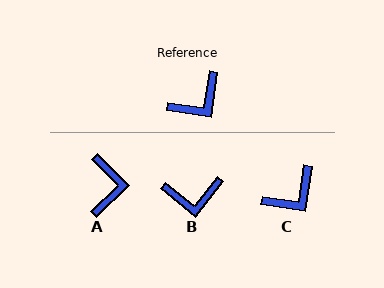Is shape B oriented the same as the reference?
No, it is off by about 30 degrees.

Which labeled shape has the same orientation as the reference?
C.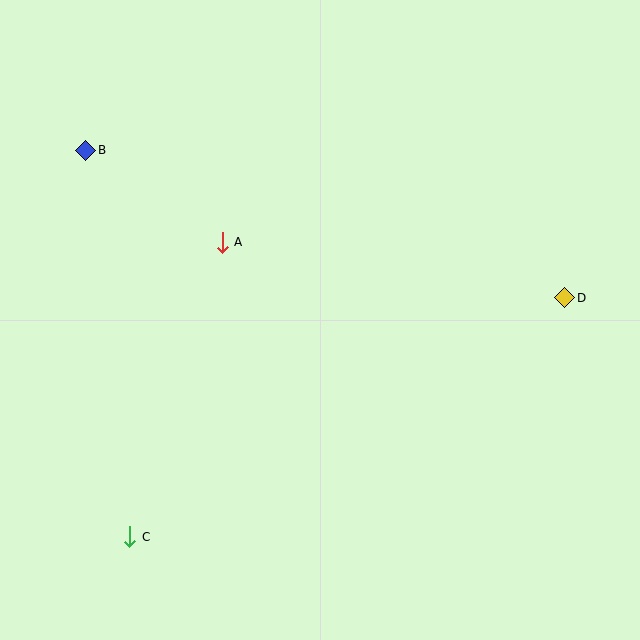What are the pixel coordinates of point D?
Point D is at (565, 298).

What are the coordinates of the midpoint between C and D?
The midpoint between C and D is at (347, 417).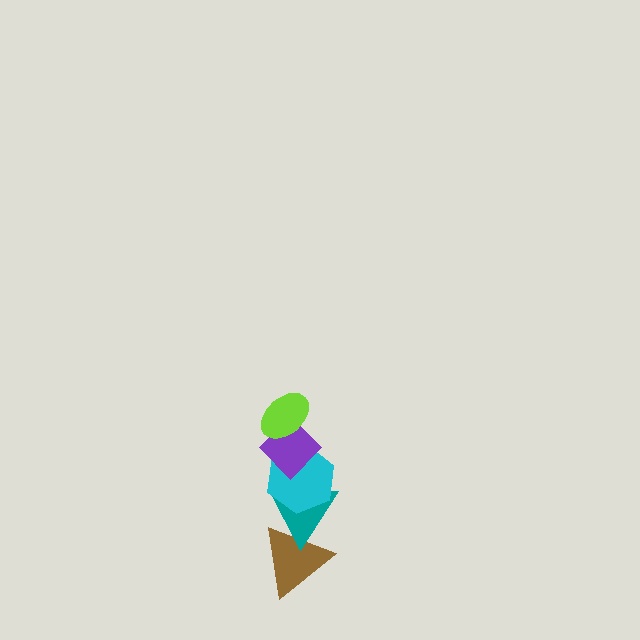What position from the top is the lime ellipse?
The lime ellipse is 1st from the top.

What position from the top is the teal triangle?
The teal triangle is 4th from the top.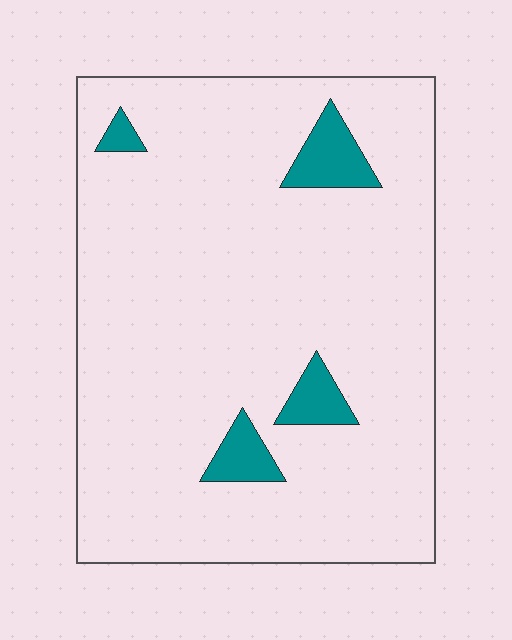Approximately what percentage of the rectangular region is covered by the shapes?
Approximately 5%.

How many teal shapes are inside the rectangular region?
4.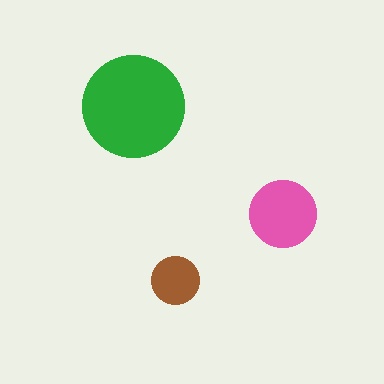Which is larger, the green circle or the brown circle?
The green one.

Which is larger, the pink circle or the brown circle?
The pink one.